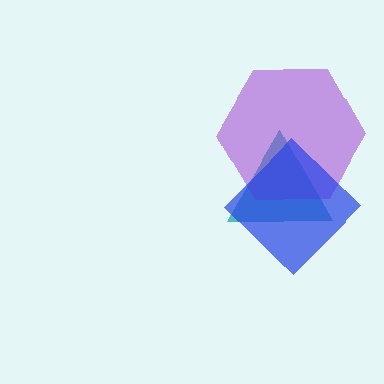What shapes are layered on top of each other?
The layered shapes are: a teal triangle, a purple hexagon, a blue diamond.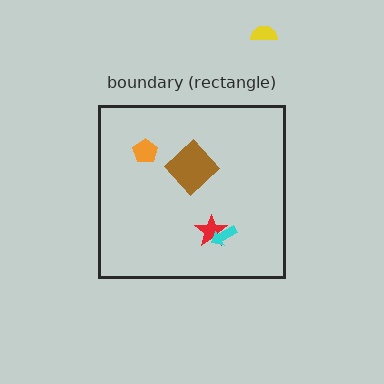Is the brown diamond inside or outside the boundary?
Inside.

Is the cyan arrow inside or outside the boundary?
Inside.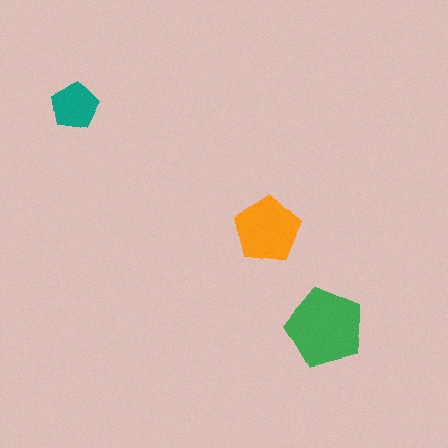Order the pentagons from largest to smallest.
the green one, the orange one, the teal one.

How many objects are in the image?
There are 3 objects in the image.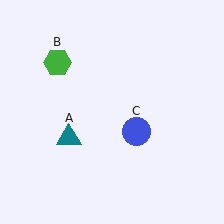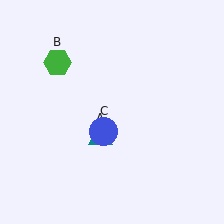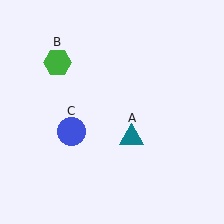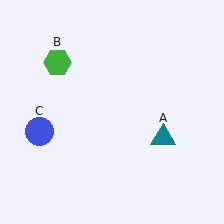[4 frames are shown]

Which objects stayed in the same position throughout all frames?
Green hexagon (object B) remained stationary.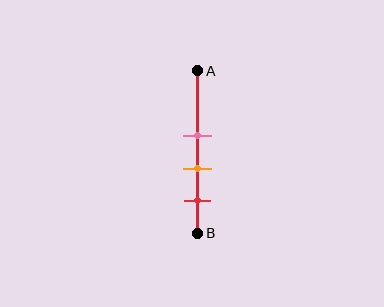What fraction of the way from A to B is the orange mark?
The orange mark is approximately 60% (0.6) of the way from A to B.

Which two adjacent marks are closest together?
The pink and orange marks are the closest adjacent pair.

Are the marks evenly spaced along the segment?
Yes, the marks are approximately evenly spaced.